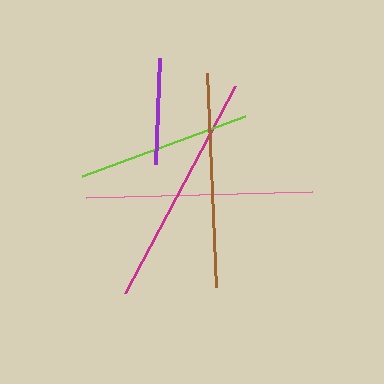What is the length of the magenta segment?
The magenta segment is approximately 235 pixels long.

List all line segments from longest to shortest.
From longest to shortest: magenta, pink, brown, lime, purple.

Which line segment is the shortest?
The purple line is the shortest at approximately 106 pixels.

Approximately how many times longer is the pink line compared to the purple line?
The pink line is approximately 2.1 times the length of the purple line.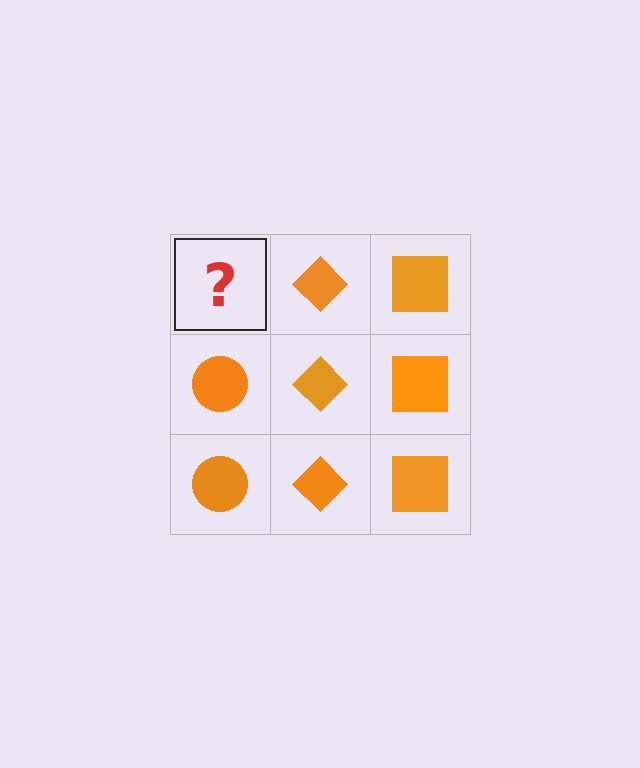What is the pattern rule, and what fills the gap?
The rule is that each column has a consistent shape. The gap should be filled with an orange circle.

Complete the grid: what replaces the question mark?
The question mark should be replaced with an orange circle.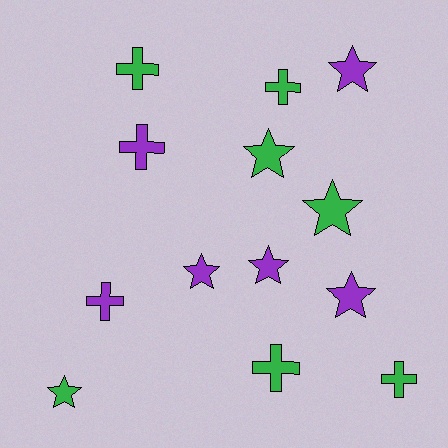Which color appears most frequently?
Green, with 7 objects.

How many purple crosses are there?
There are 2 purple crosses.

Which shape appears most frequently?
Star, with 7 objects.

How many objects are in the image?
There are 13 objects.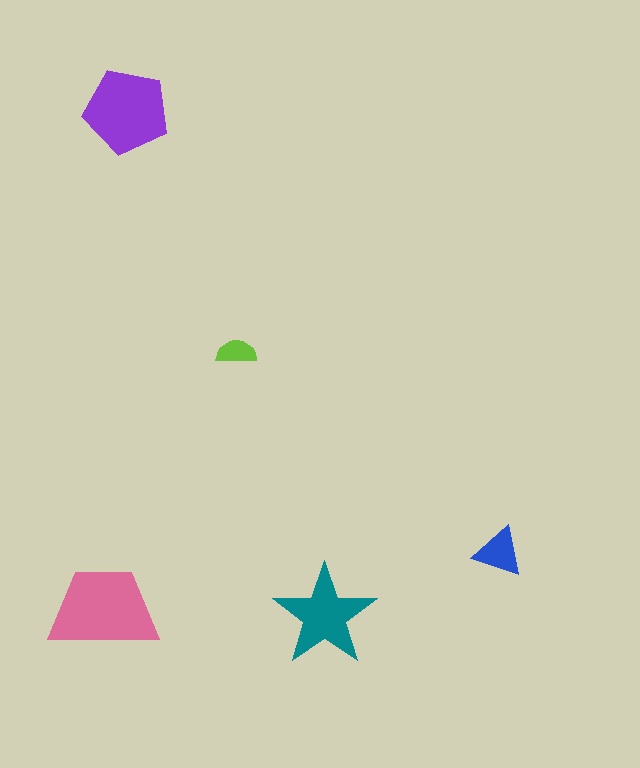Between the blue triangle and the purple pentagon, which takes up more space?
The purple pentagon.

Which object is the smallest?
The lime semicircle.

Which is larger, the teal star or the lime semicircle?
The teal star.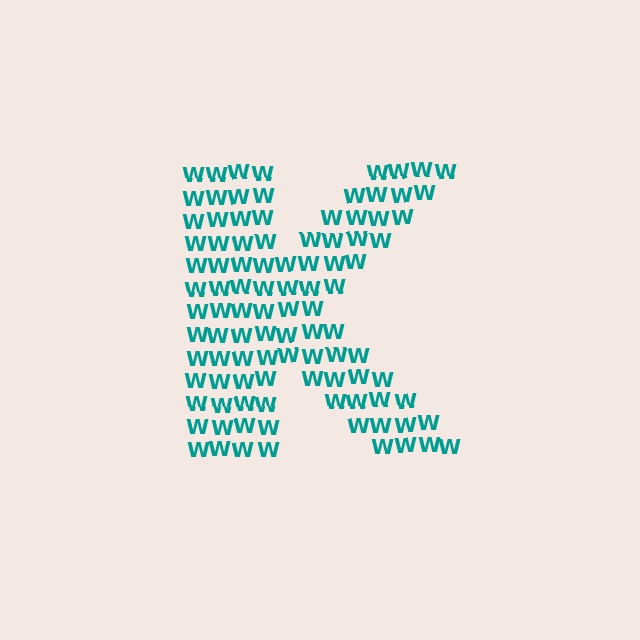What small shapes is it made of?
It is made of small letter W's.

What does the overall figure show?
The overall figure shows the letter K.